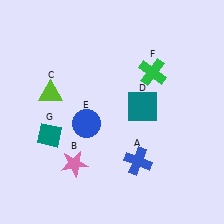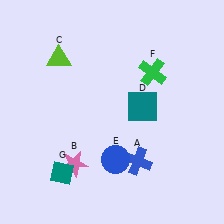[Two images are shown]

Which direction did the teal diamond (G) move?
The teal diamond (G) moved down.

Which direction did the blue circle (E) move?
The blue circle (E) moved down.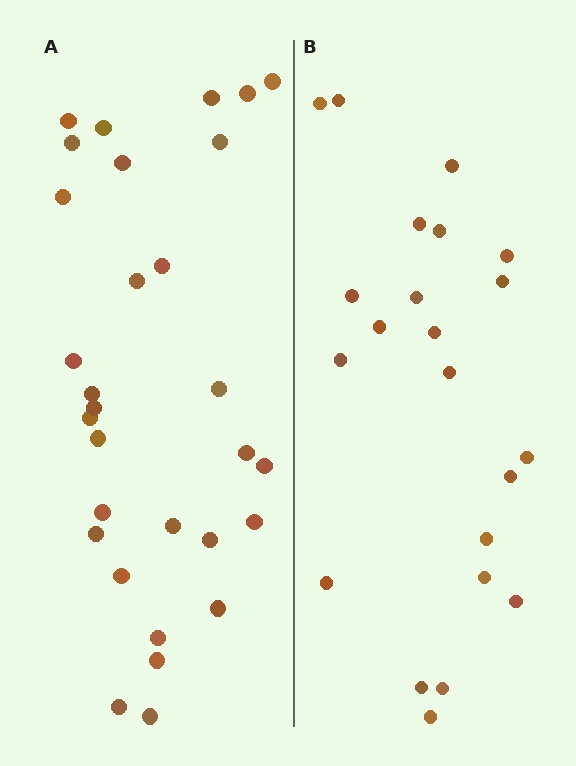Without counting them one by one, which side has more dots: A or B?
Region A (the left region) has more dots.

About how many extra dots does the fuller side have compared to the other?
Region A has roughly 8 or so more dots than region B.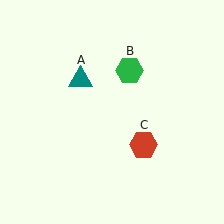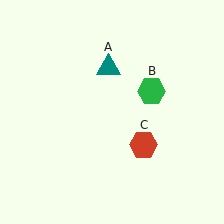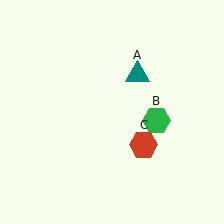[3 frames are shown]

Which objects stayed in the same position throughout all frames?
Red hexagon (object C) remained stationary.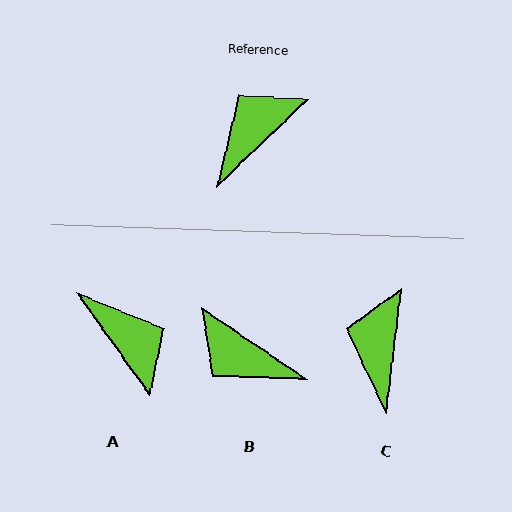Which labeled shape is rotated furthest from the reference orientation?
B, about 102 degrees away.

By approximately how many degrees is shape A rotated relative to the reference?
Approximately 99 degrees clockwise.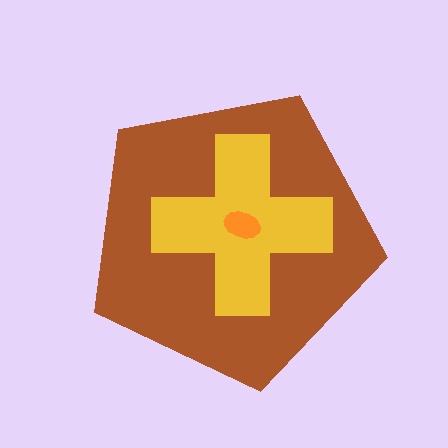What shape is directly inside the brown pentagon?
The yellow cross.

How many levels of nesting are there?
3.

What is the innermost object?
The orange ellipse.